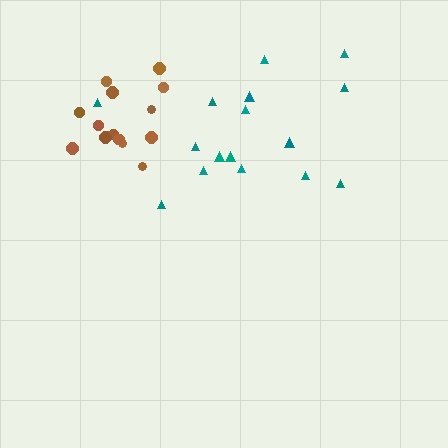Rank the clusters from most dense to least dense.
brown, teal.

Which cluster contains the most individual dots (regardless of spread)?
Teal (16).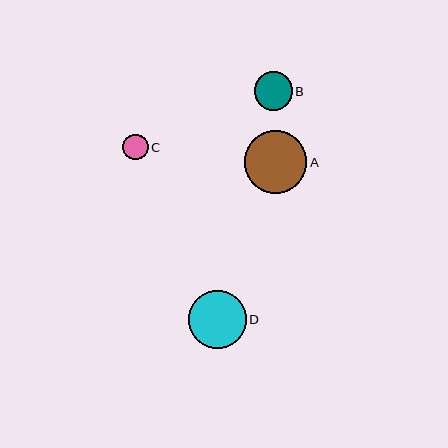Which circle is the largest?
Circle A is the largest with a size of approximately 63 pixels.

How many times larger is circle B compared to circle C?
Circle B is approximately 1.5 times the size of circle C.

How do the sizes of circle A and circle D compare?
Circle A and circle D are approximately the same size.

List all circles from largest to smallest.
From largest to smallest: A, D, B, C.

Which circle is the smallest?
Circle C is the smallest with a size of approximately 26 pixels.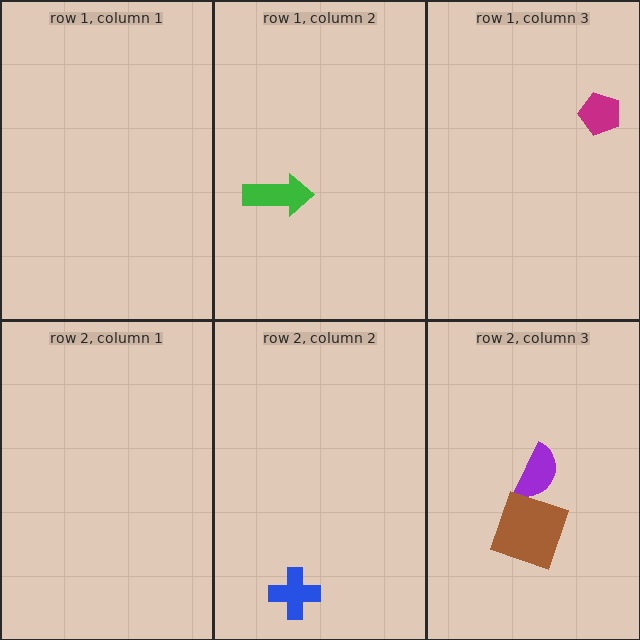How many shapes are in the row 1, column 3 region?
1.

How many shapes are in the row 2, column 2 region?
1.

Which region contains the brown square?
The row 2, column 3 region.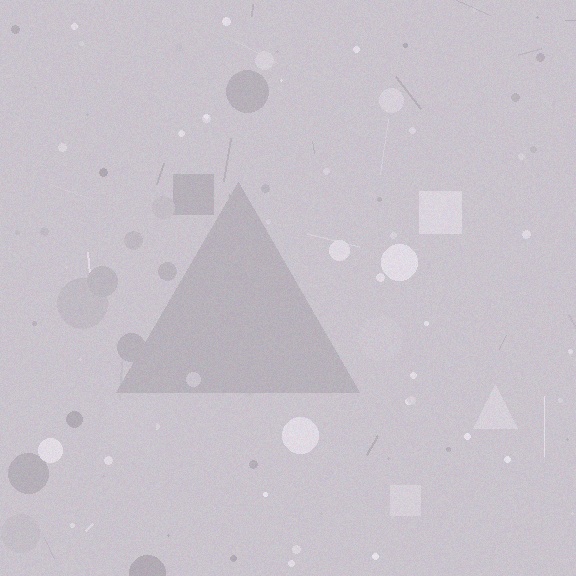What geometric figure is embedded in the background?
A triangle is embedded in the background.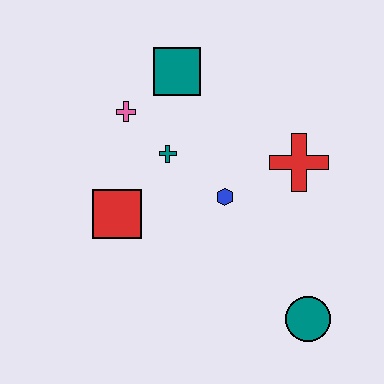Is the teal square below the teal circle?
No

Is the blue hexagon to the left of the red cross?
Yes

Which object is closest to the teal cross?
The pink cross is closest to the teal cross.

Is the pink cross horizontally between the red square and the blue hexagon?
Yes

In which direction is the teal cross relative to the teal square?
The teal cross is below the teal square.